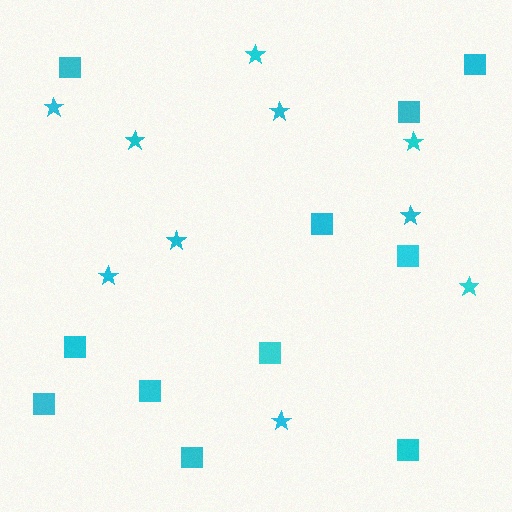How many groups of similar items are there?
There are 2 groups: one group of stars (10) and one group of squares (11).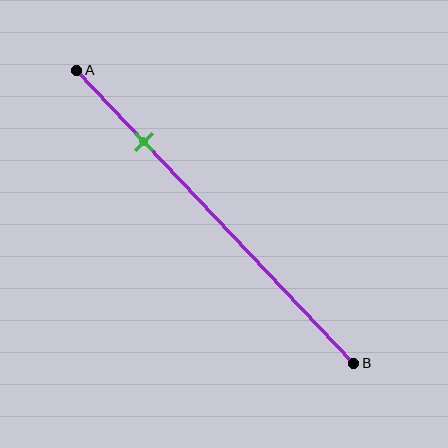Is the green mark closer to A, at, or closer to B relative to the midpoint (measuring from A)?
The green mark is closer to point A than the midpoint of segment AB.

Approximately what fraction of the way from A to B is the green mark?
The green mark is approximately 25% of the way from A to B.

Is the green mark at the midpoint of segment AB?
No, the mark is at about 25% from A, not at the 50% midpoint.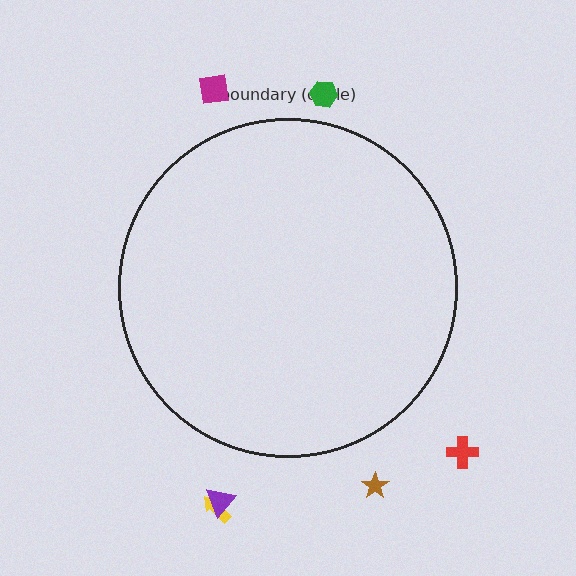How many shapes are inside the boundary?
0 inside, 6 outside.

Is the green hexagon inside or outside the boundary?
Outside.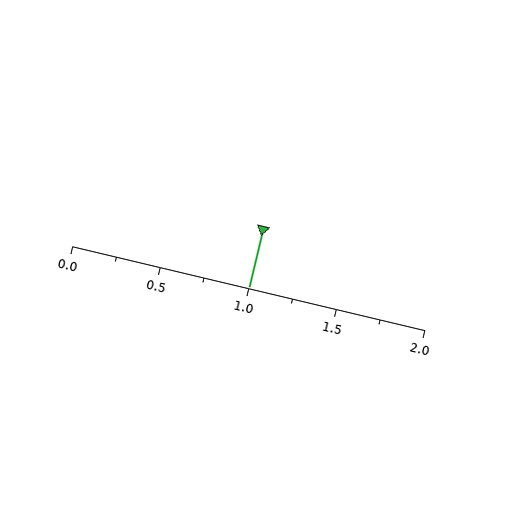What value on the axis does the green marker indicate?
The marker indicates approximately 1.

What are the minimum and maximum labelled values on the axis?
The axis runs from 0.0 to 2.0.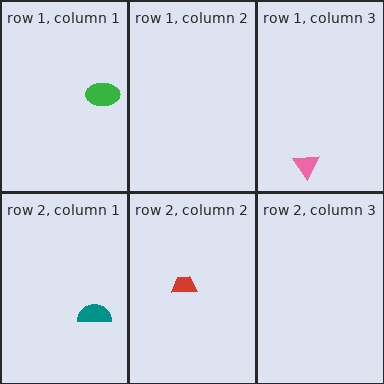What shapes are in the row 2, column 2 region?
The red trapezoid.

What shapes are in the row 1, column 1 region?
The green ellipse.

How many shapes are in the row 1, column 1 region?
1.